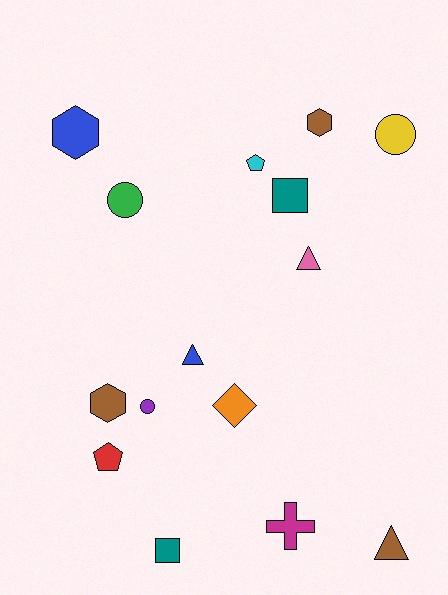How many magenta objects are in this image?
There is 1 magenta object.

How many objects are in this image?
There are 15 objects.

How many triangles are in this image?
There are 3 triangles.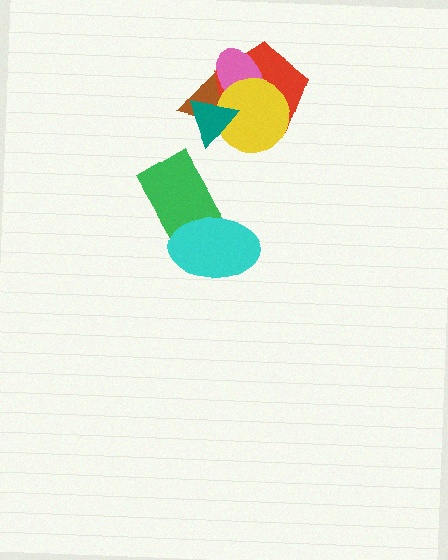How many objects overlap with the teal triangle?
4 objects overlap with the teal triangle.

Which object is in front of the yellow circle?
The teal triangle is in front of the yellow circle.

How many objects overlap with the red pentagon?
4 objects overlap with the red pentagon.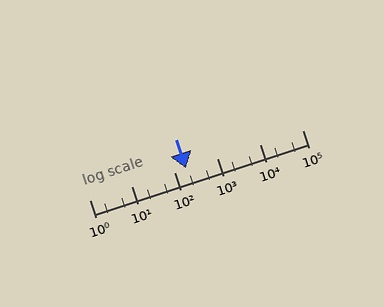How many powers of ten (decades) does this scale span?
The scale spans 5 decades, from 1 to 100000.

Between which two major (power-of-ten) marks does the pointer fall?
The pointer is between 100 and 1000.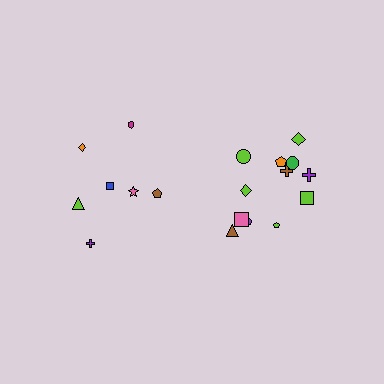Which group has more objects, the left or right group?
The right group.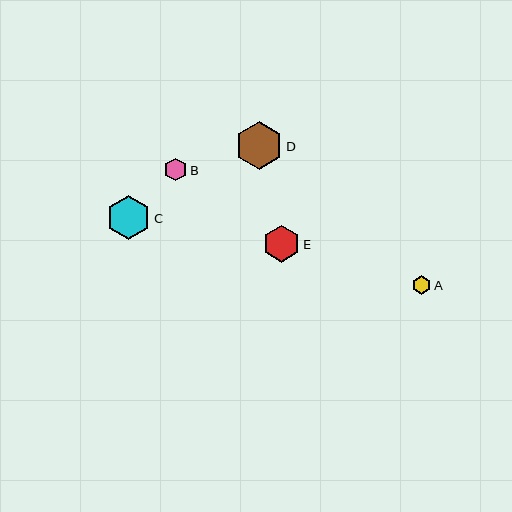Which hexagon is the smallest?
Hexagon A is the smallest with a size of approximately 19 pixels.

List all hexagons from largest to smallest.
From largest to smallest: D, C, E, B, A.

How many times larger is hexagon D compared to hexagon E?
Hexagon D is approximately 1.3 times the size of hexagon E.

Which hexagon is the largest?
Hexagon D is the largest with a size of approximately 47 pixels.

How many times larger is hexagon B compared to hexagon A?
Hexagon B is approximately 1.2 times the size of hexagon A.